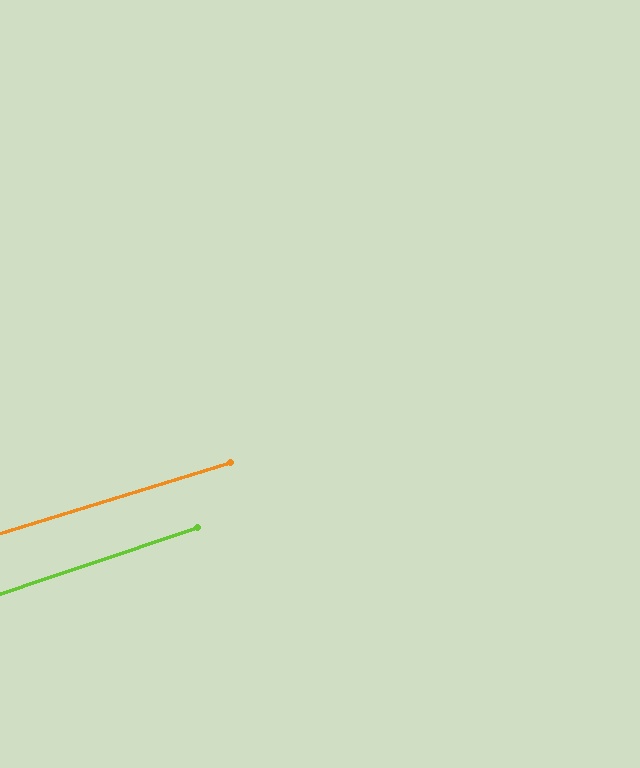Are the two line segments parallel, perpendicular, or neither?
Parallel — their directions differ by only 1.6°.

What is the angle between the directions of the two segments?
Approximately 2 degrees.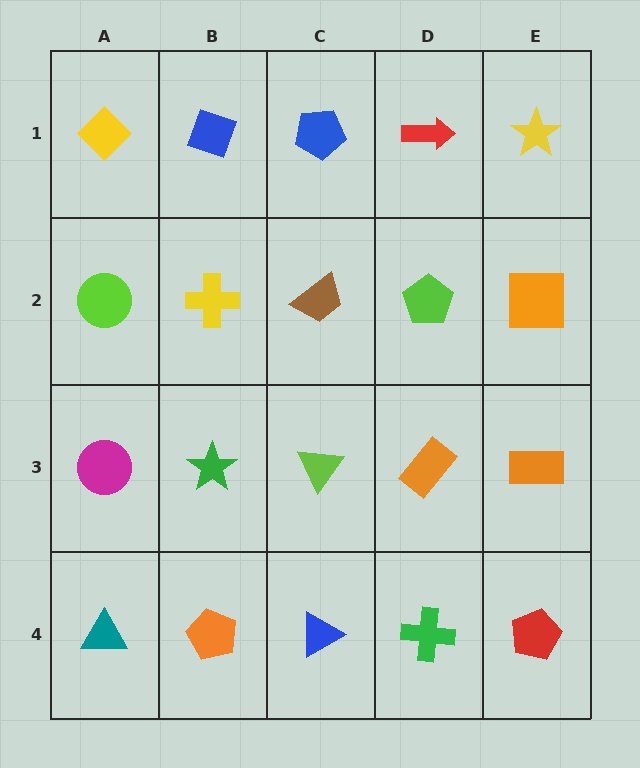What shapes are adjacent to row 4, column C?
A lime triangle (row 3, column C), an orange pentagon (row 4, column B), a green cross (row 4, column D).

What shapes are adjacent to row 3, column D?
A lime pentagon (row 2, column D), a green cross (row 4, column D), a lime triangle (row 3, column C), an orange rectangle (row 3, column E).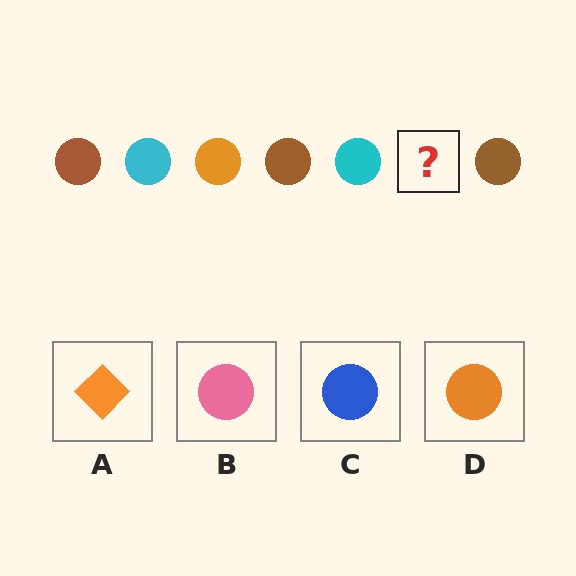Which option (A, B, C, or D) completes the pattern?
D.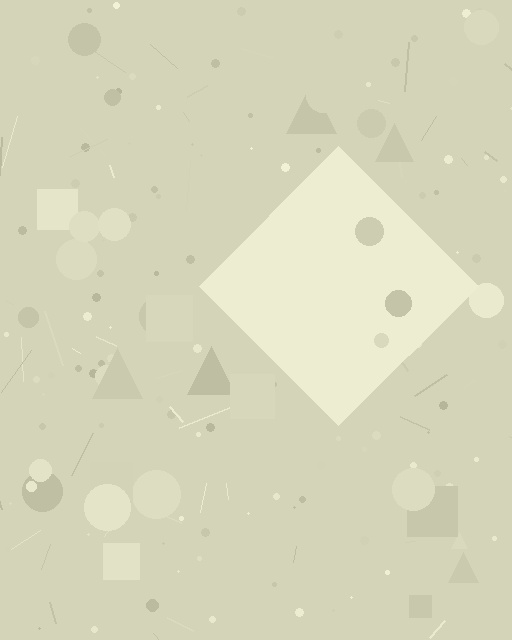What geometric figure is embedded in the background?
A diamond is embedded in the background.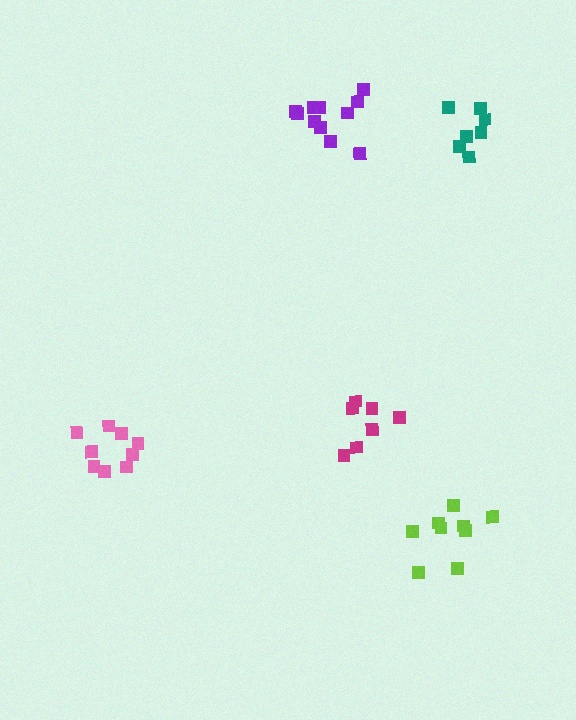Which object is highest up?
The purple cluster is topmost.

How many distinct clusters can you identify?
There are 5 distinct clusters.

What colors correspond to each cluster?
The clusters are colored: pink, magenta, purple, lime, teal.